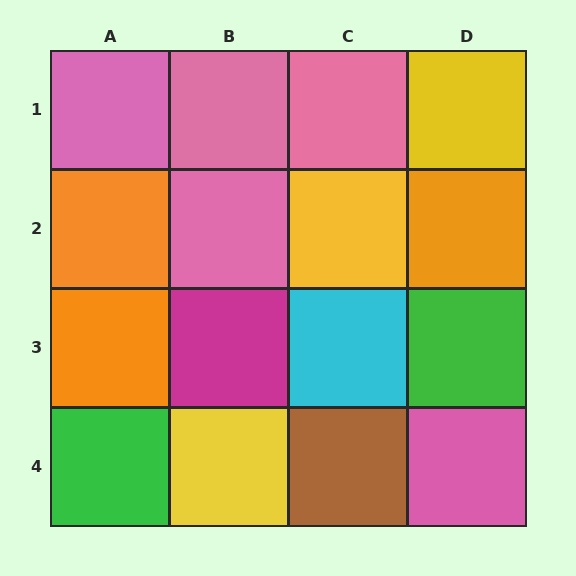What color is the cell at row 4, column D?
Pink.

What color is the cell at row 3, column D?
Green.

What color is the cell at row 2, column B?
Pink.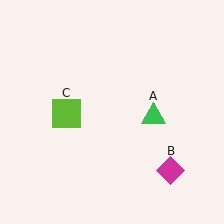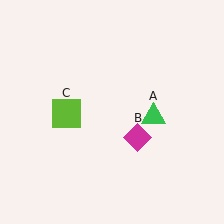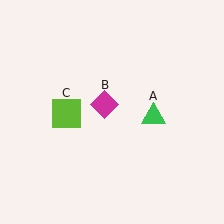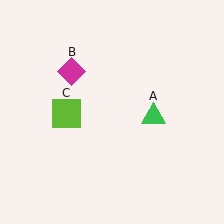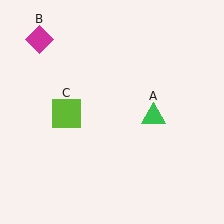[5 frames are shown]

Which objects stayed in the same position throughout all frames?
Green triangle (object A) and lime square (object C) remained stationary.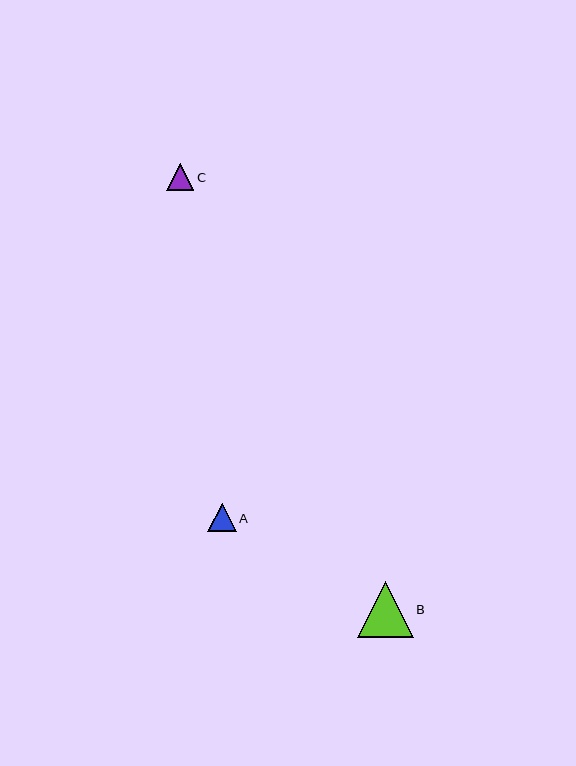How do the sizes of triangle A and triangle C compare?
Triangle A and triangle C are approximately the same size.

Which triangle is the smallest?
Triangle C is the smallest with a size of approximately 27 pixels.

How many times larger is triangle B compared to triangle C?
Triangle B is approximately 2.1 times the size of triangle C.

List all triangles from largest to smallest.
From largest to smallest: B, A, C.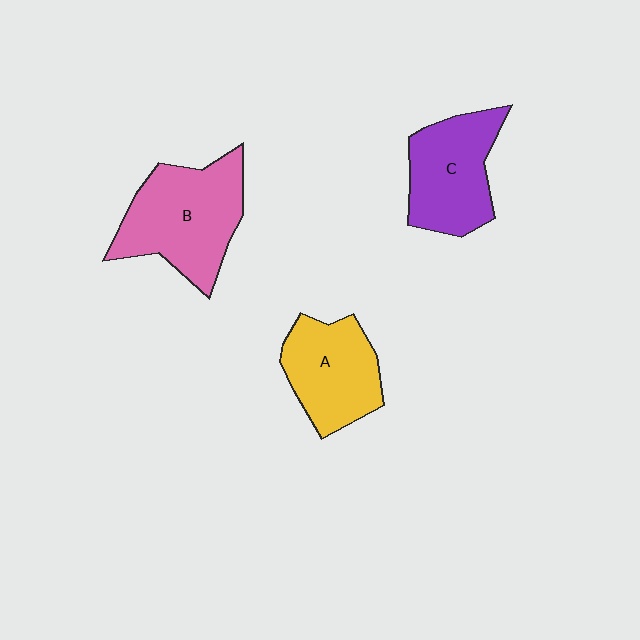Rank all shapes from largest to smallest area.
From largest to smallest: B (pink), C (purple), A (yellow).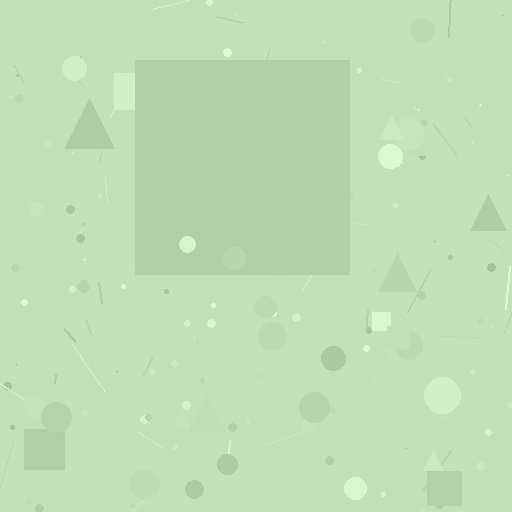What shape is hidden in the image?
A square is hidden in the image.